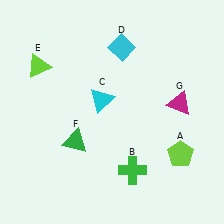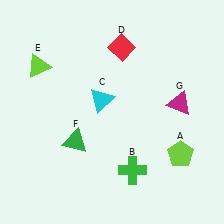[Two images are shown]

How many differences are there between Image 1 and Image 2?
There is 1 difference between the two images.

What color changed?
The diamond (D) changed from cyan in Image 1 to red in Image 2.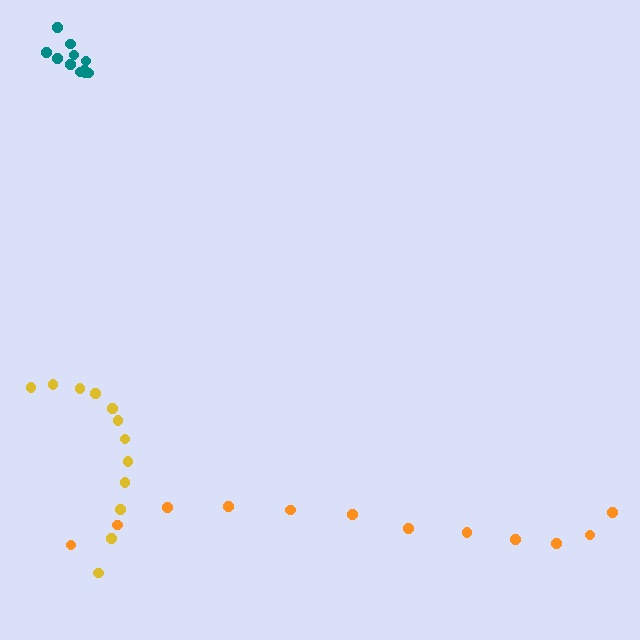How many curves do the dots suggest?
There are 3 distinct paths.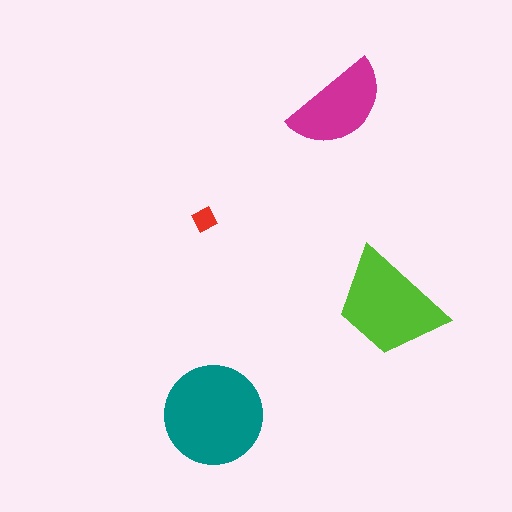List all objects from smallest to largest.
The red diamond, the magenta semicircle, the lime trapezoid, the teal circle.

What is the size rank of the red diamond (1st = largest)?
4th.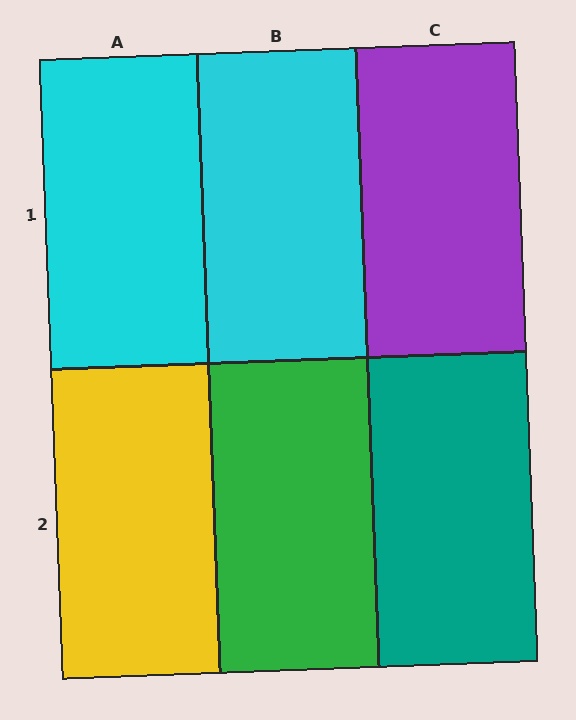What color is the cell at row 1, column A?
Cyan.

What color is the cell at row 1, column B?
Cyan.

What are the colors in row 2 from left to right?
Yellow, green, teal.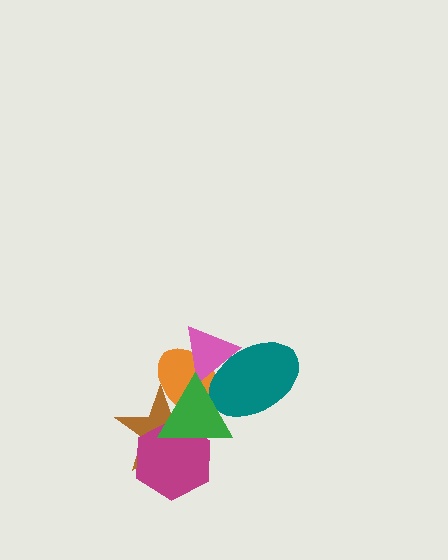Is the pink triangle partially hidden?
Yes, it is partially covered by another shape.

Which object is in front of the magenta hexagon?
The green triangle is in front of the magenta hexagon.